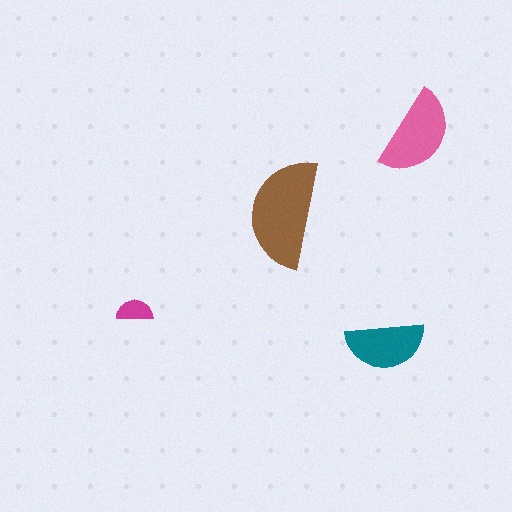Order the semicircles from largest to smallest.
the brown one, the pink one, the teal one, the magenta one.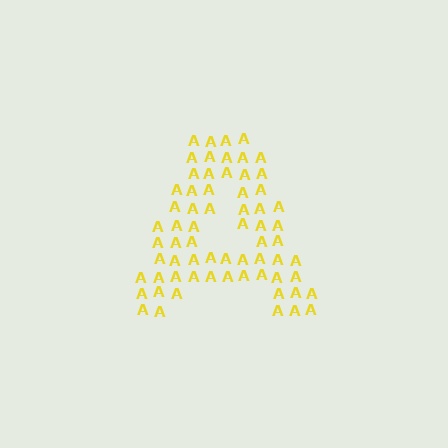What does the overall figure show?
The overall figure shows the letter A.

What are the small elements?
The small elements are letter A's.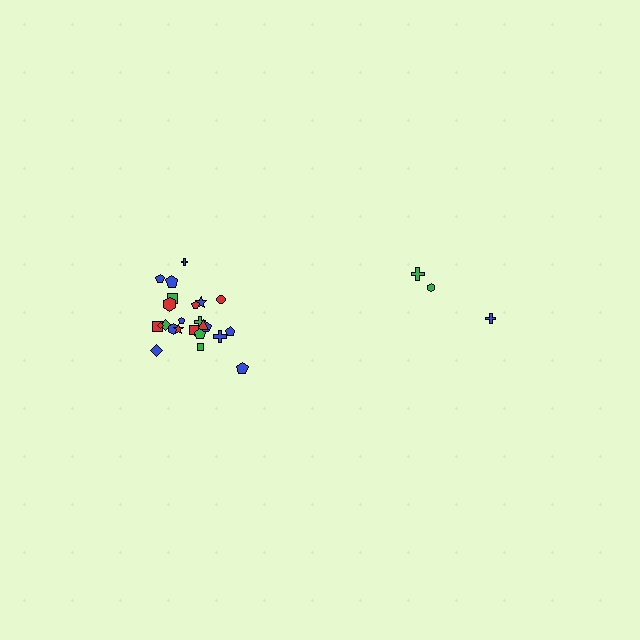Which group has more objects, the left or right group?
The left group.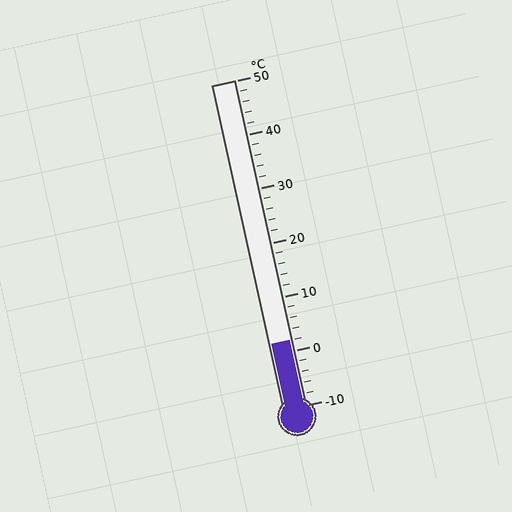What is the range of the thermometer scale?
The thermometer scale ranges from -10°C to 50°C.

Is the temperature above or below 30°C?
The temperature is below 30°C.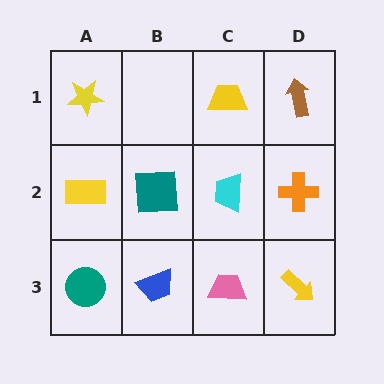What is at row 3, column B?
A blue trapezoid.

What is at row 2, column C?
A cyan trapezoid.